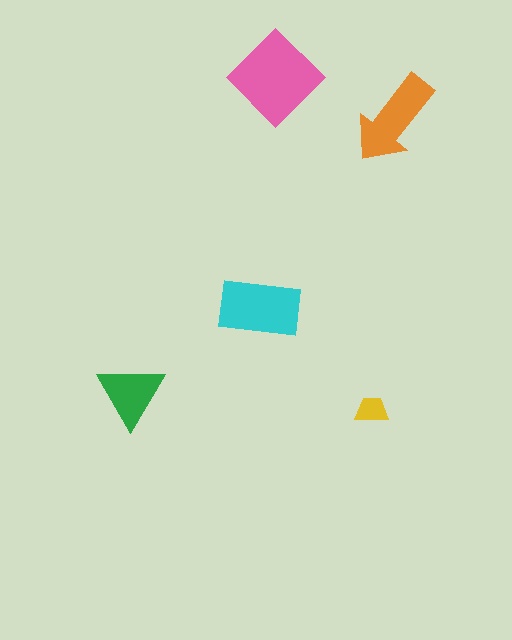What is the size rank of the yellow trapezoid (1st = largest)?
5th.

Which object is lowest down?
The yellow trapezoid is bottommost.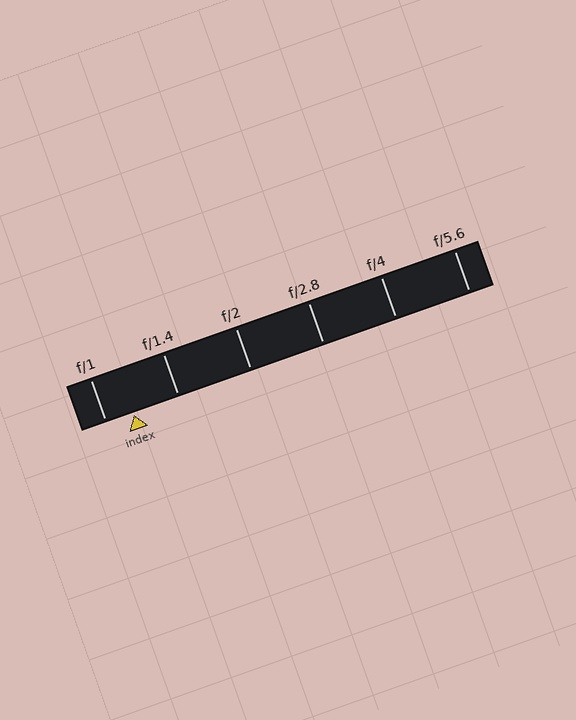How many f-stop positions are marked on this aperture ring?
There are 6 f-stop positions marked.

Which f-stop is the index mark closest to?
The index mark is closest to f/1.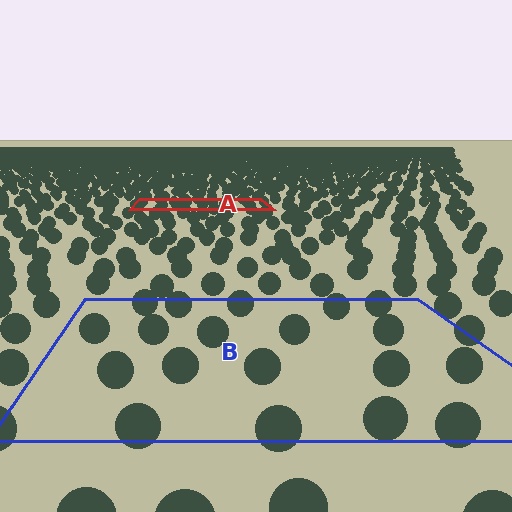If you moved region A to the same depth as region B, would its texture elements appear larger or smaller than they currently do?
They would appear larger. At a closer depth, the same texture elements are projected at a bigger on-screen size.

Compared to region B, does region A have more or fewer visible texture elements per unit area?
Region A has more texture elements per unit area — they are packed more densely because it is farther away.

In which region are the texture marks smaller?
The texture marks are smaller in region A, because it is farther away.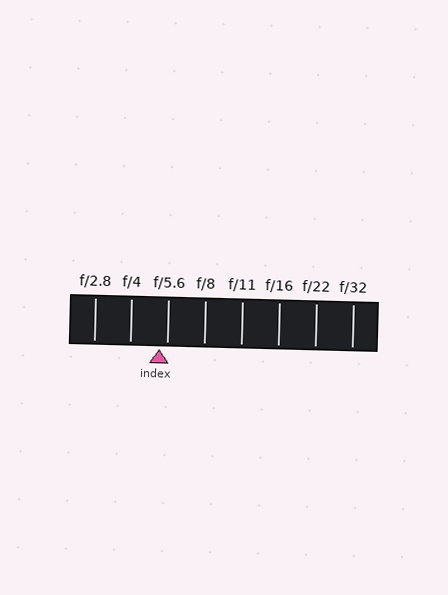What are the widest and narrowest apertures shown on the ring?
The widest aperture shown is f/2.8 and the narrowest is f/32.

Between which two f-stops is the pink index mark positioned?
The index mark is between f/4 and f/5.6.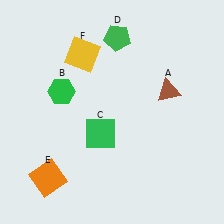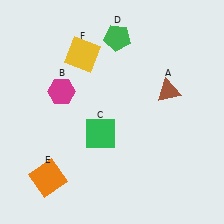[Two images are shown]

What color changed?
The hexagon (B) changed from green in Image 1 to magenta in Image 2.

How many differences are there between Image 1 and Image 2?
There is 1 difference between the two images.